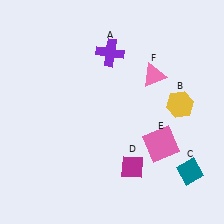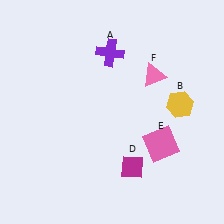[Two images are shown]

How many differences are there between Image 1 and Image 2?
There is 1 difference between the two images.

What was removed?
The teal diamond (C) was removed in Image 2.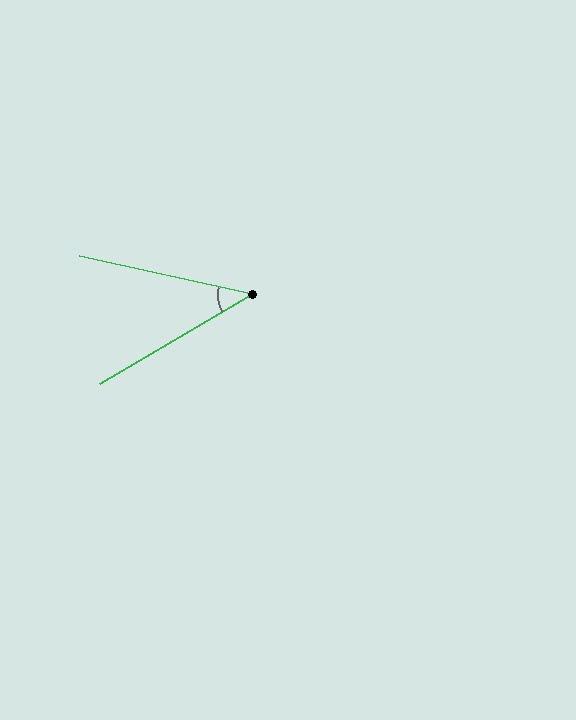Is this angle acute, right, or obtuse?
It is acute.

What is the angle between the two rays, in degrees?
Approximately 43 degrees.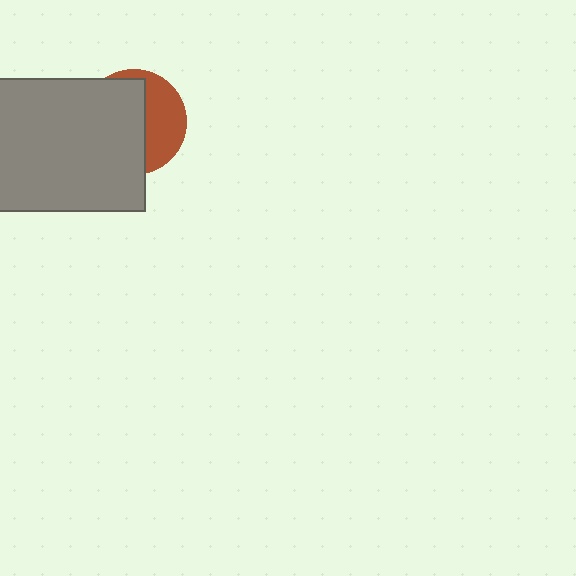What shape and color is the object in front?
The object in front is a gray rectangle.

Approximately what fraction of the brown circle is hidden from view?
Roughly 61% of the brown circle is hidden behind the gray rectangle.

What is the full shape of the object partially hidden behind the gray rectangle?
The partially hidden object is a brown circle.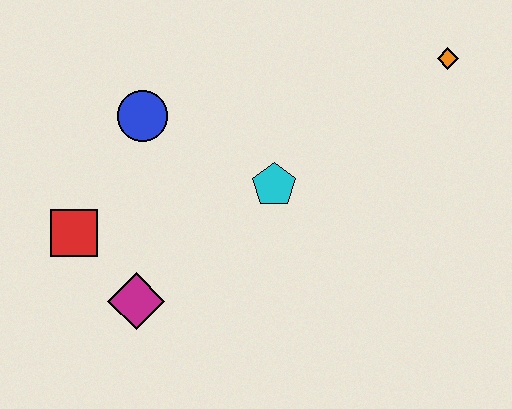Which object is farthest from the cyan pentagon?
The orange diamond is farthest from the cyan pentagon.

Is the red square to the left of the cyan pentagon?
Yes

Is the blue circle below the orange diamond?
Yes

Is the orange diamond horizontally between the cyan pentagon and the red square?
No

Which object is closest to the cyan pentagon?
The blue circle is closest to the cyan pentagon.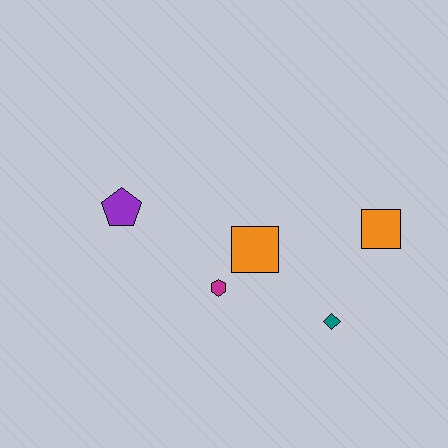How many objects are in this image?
There are 5 objects.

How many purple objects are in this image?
There is 1 purple object.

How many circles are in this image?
There are no circles.